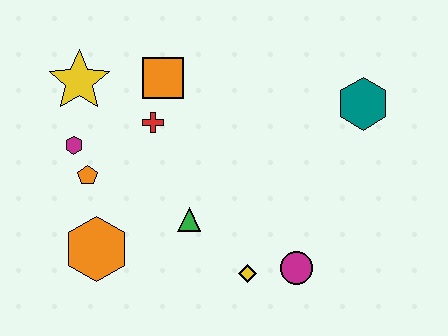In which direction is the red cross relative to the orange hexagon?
The red cross is above the orange hexagon.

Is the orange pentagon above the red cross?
No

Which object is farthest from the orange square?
The magenta circle is farthest from the orange square.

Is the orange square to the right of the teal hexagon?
No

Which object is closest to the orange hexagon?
The orange pentagon is closest to the orange hexagon.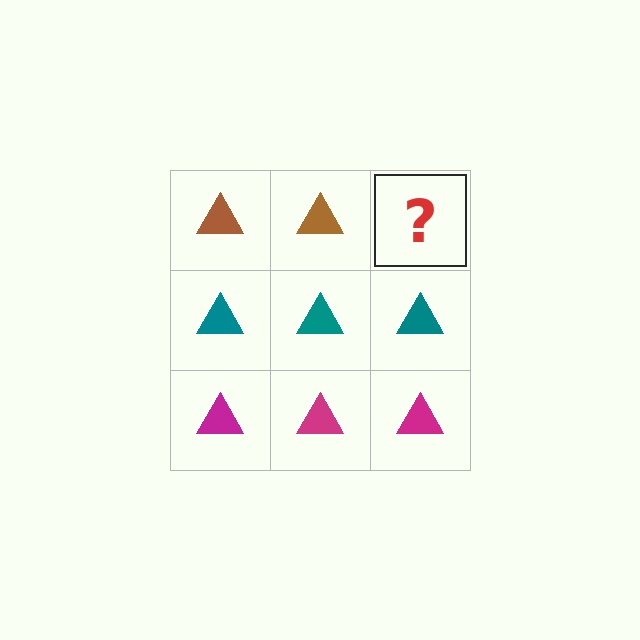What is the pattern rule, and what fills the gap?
The rule is that each row has a consistent color. The gap should be filled with a brown triangle.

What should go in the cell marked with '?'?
The missing cell should contain a brown triangle.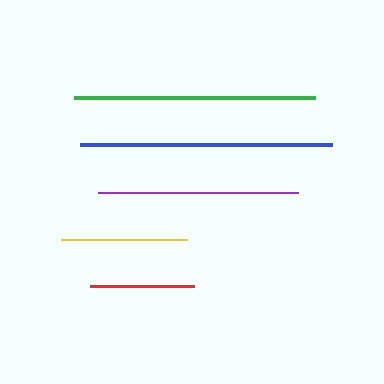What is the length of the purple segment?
The purple segment is approximately 200 pixels long.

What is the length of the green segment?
The green segment is approximately 241 pixels long.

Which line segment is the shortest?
The red line is the shortest at approximately 104 pixels.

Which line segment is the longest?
The blue line is the longest at approximately 252 pixels.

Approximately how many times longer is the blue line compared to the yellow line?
The blue line is approximately 2.0 times the length of the yellow line.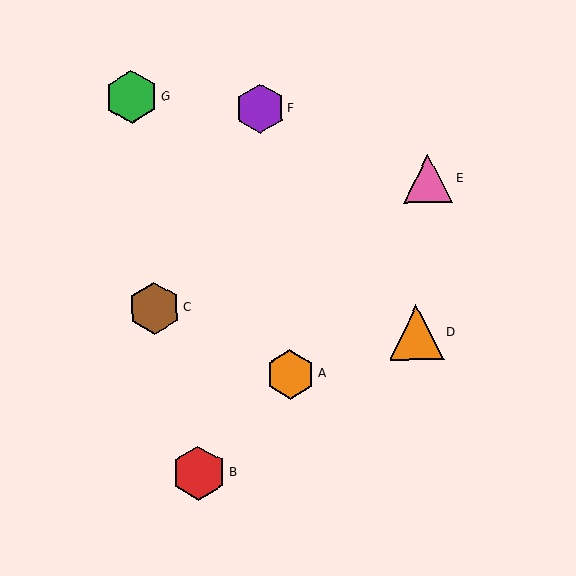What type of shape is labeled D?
Shape D is an orange triangle.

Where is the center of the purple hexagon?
The center of the purple hexagon is at (260, 108).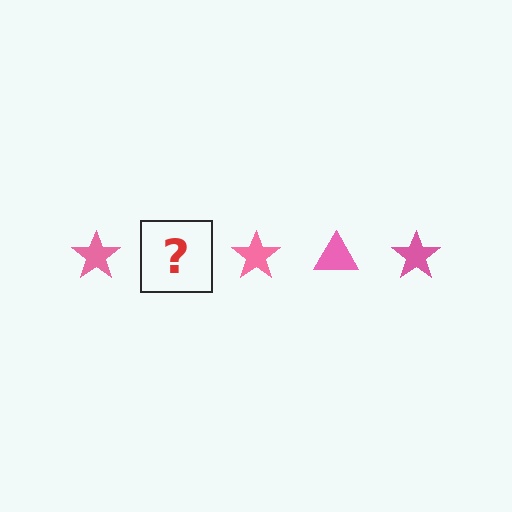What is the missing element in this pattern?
The missing element is a pink triangle.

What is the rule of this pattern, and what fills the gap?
The rule is that the pattern cycles through star, triangle shapes in pink. The gap should be filled with a pink triangle.